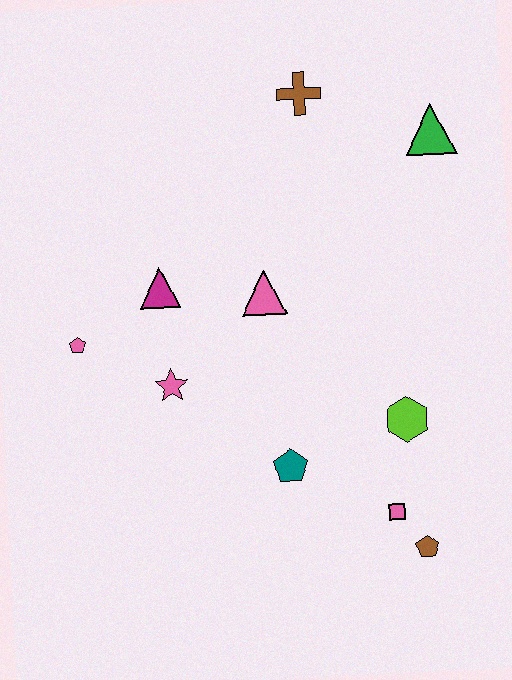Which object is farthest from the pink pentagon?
The green triangle is farthest from the pink pentagon.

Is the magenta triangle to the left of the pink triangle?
Yes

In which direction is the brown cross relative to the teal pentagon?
The brown cross is above the teal pentagon.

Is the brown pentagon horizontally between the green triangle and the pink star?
Yes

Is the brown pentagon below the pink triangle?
Yes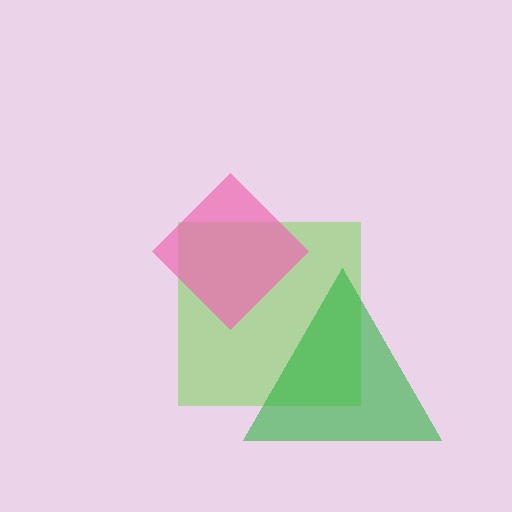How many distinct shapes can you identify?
There are 3 distinct shapes: a lime square, a green triangle, a pink diamond.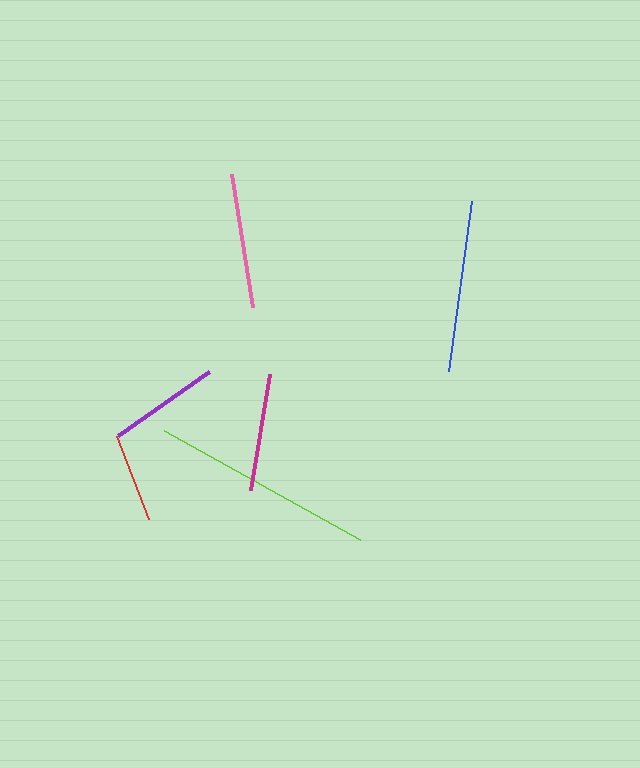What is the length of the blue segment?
The blue segment is approximately 172 pixels long.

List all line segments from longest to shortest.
From longest to shortest: lime, blue, pink, magenta, purple, red.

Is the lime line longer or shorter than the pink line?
The lime line is longer than the pink line.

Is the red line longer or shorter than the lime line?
The lime line is longer than the red line.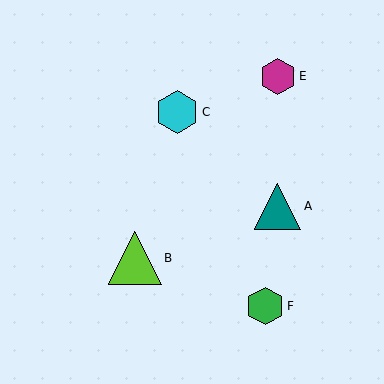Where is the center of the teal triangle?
The center of the teal triangle is at (278, 206).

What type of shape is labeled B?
Shape B is a lime triangle.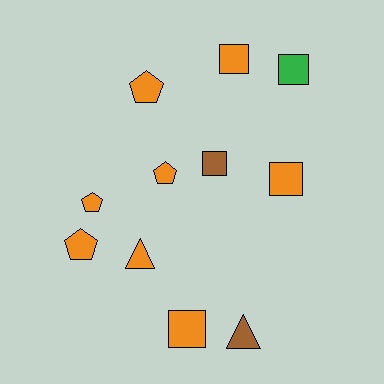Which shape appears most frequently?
Square, with 5 objects.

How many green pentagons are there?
There are no green pentagons.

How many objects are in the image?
There are 11 objects.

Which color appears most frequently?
Orange, with 8 objects.